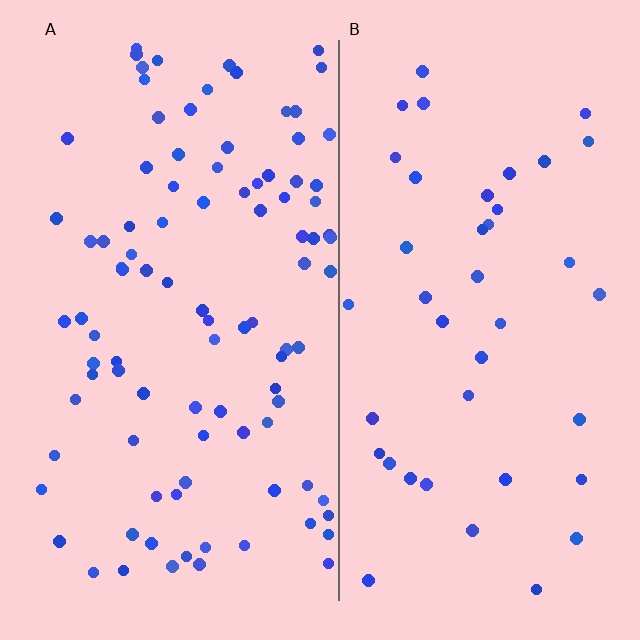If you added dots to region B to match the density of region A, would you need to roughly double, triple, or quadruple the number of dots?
Approximately double.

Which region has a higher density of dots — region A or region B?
A (the left).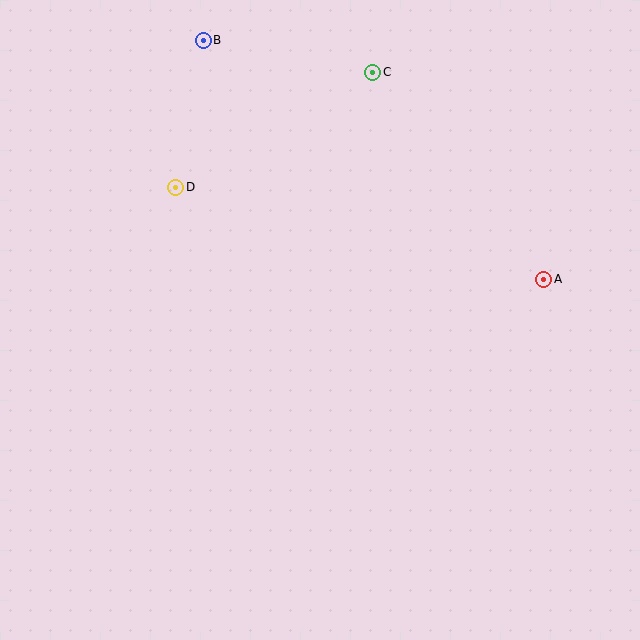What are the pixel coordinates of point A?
Point A is at (544, 279).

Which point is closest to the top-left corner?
Point B is closest to the top-left corner.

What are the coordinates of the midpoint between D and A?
The midpoint between D and A is at (360, 233).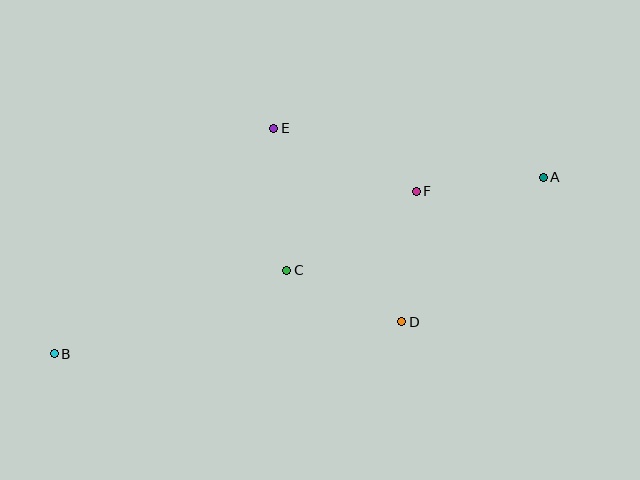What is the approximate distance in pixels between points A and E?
The distance between A and E is approximately 274 pixels.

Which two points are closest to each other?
Points C and D are closest to each other.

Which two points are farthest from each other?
Points A and B are farthest from each other.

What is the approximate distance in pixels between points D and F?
The distance between D and F is approximately 131 pixels.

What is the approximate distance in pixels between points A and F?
The distance between A and F is approximately 128 pixels.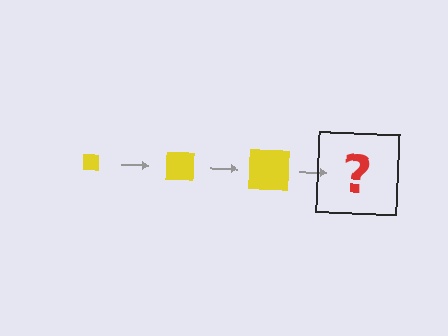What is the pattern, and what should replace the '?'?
The pattern is that the square gets progressively larger each step. The '?' should be a yellow square, larger than the previous one.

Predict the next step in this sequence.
The next step is a yellow square, larger than the previous one.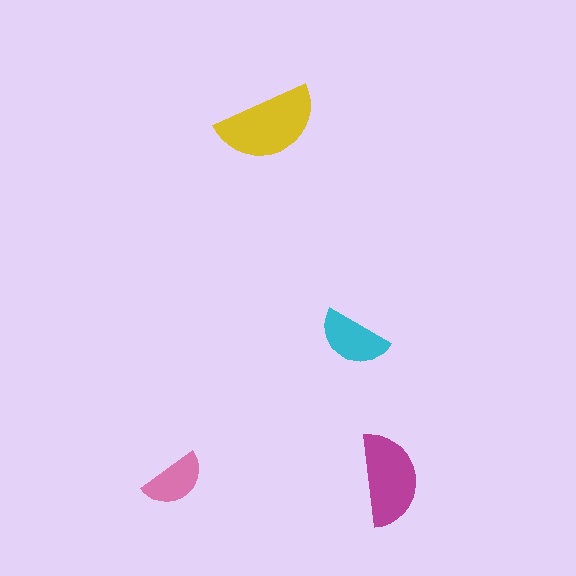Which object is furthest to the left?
The pink semicircle is leftmost.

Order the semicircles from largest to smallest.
the yellow one, the magenta one, the cyan one, the pink one.